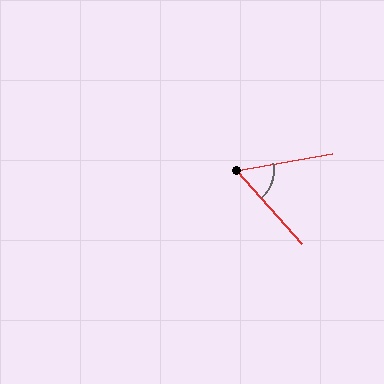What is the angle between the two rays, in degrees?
Approximately 58 degrees.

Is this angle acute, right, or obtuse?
It is acute.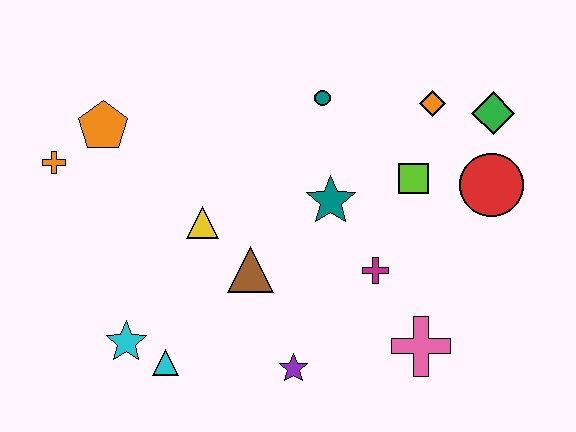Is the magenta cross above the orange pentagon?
No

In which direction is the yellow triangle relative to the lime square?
The yellow triangle is to the left of the lime square.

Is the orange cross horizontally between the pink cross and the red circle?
No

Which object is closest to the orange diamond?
The green diamond is closest to the orange diamond.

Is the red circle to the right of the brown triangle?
Yes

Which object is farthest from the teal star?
The orange cross is farthest from the teal star.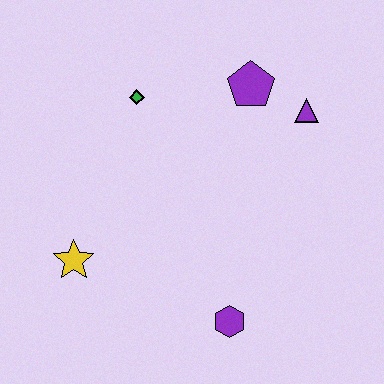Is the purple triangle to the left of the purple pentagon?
No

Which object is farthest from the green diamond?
The purple hexagon is farthest from the green diamond.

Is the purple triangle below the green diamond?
Yes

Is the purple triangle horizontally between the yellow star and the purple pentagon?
No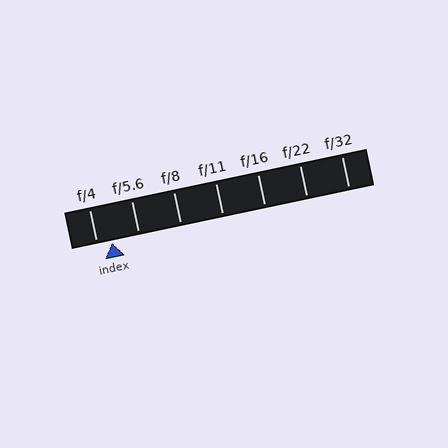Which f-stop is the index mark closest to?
The index mark is closest to f/4.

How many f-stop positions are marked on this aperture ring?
There are 7 f-stop positions marked.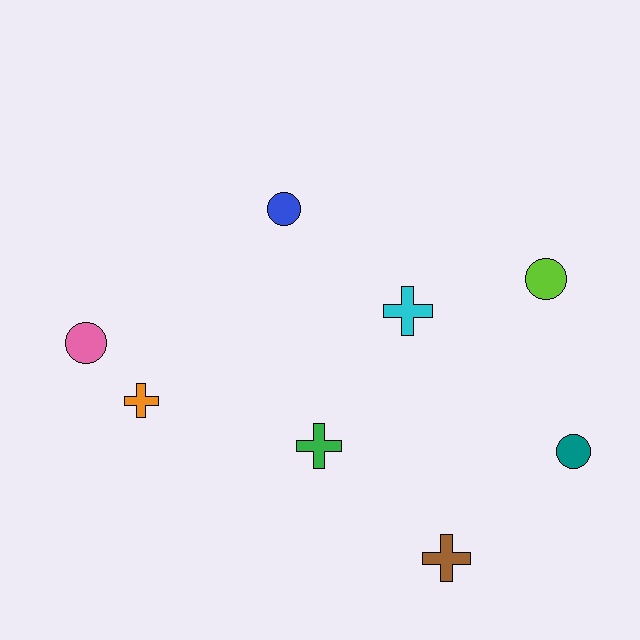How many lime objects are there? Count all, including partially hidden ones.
There is 1 lime object.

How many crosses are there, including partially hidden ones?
There are 4 crosses.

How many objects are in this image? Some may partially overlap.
There are 8 objects.